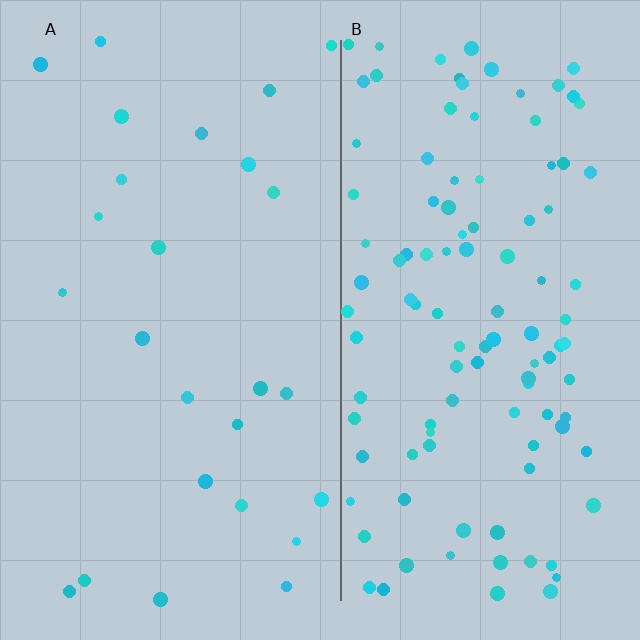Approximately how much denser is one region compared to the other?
Approximately 4.3× — region B over region A.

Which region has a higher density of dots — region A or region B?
B (the right).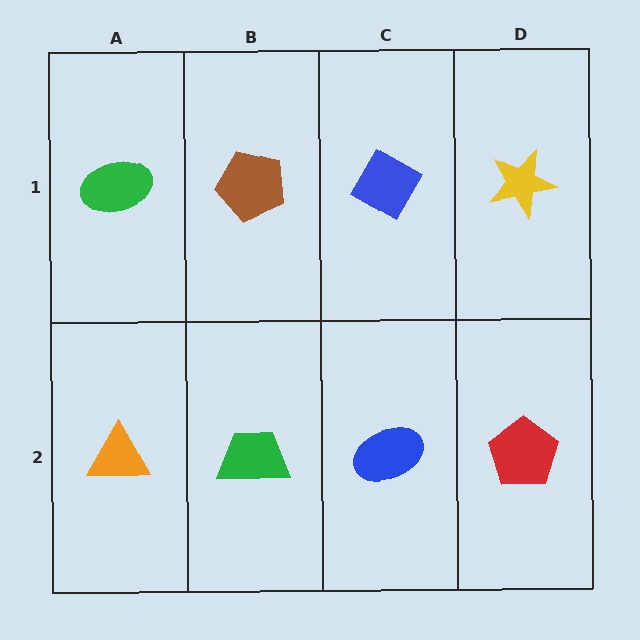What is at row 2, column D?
A red pentagon.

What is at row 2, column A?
An orange triangle.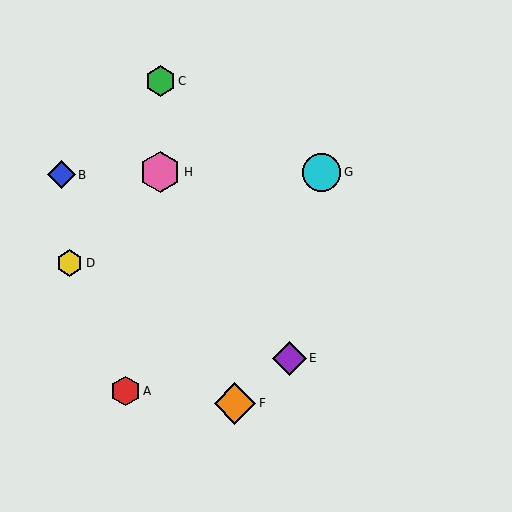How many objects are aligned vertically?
2 objects (C, H) are aligned vertically.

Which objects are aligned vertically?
Objects C, H are aligned vertically.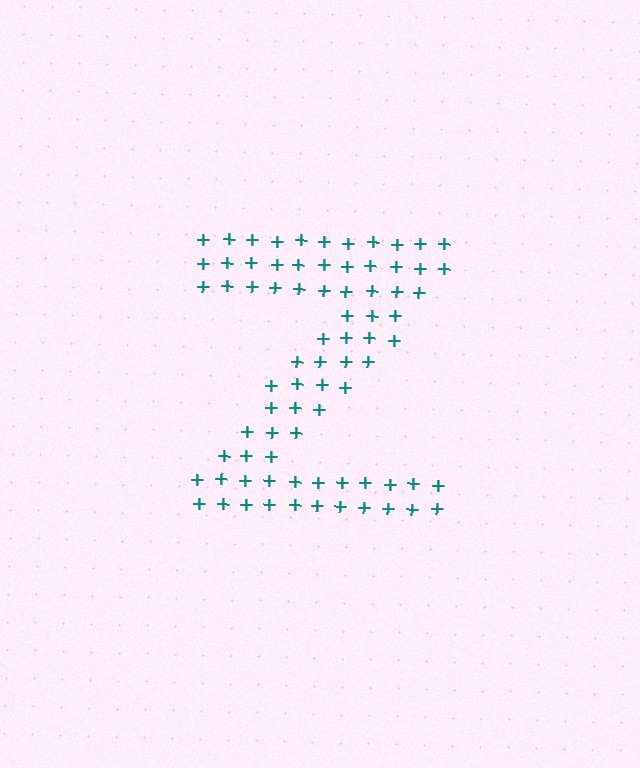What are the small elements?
The small elements are plus signs.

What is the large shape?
The large shape is the letter Z.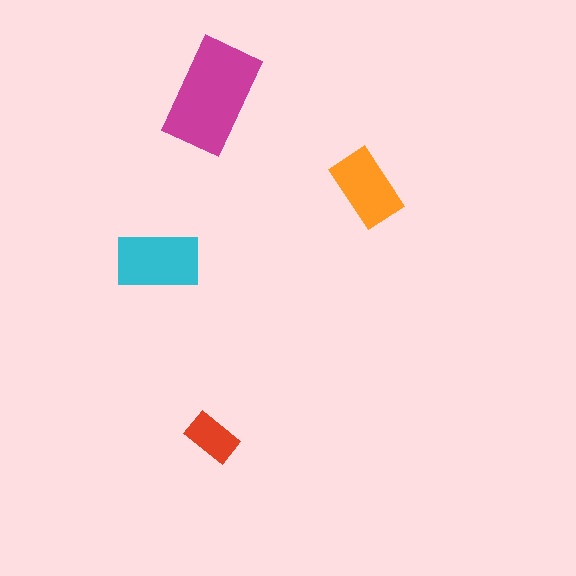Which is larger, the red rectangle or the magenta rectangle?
The magenta one.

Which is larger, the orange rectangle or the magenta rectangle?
The magenta one.